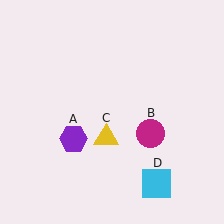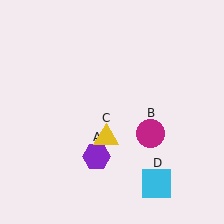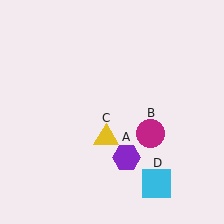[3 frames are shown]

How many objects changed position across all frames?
1 object changed position: purple hexagon (object A).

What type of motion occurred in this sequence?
The purple hexagon (object A) rotated counterclockwise around the center of the scene.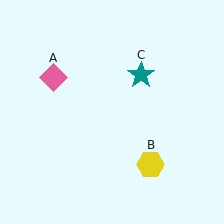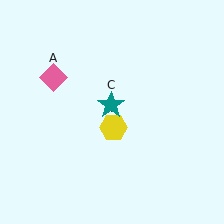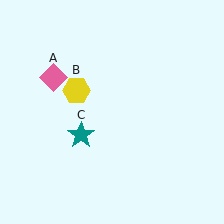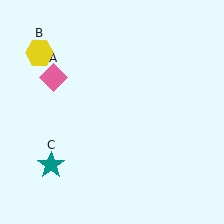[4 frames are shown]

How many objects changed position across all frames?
2 objects changed position: yellow hexagon (object B), teal star (object C).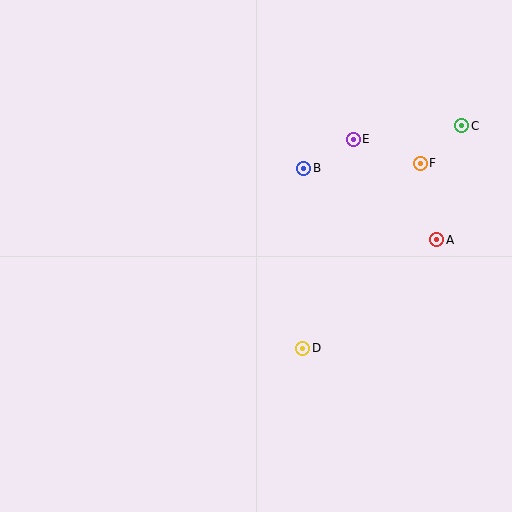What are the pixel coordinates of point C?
Point C is at (462, 126).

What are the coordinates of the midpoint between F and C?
The midpoint between F and C is at (441, 145).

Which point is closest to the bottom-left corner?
Point D is closest to the bottom-left corner.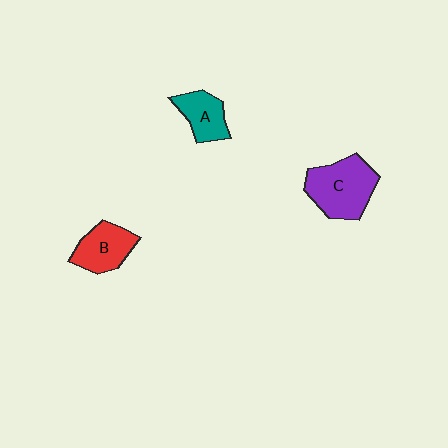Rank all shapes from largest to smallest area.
From largest to smallest: C (purple), B (red), A (teal).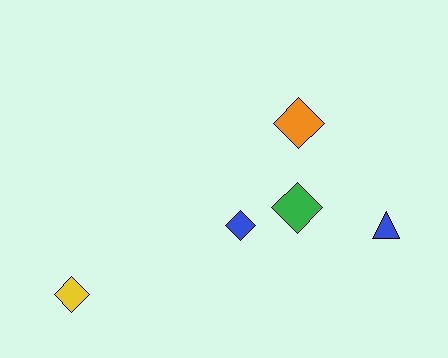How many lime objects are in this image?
There are no lime objects.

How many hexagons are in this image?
There are no hexagons.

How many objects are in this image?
There are 5 objects.